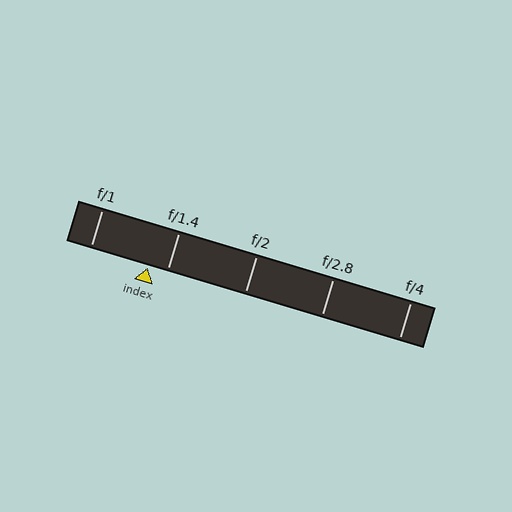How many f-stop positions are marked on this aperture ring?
There are 5 f-stop positions marked.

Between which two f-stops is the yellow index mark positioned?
The index mark is between f/1 and f/1.4.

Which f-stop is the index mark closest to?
The index mark is closest to f/1.4.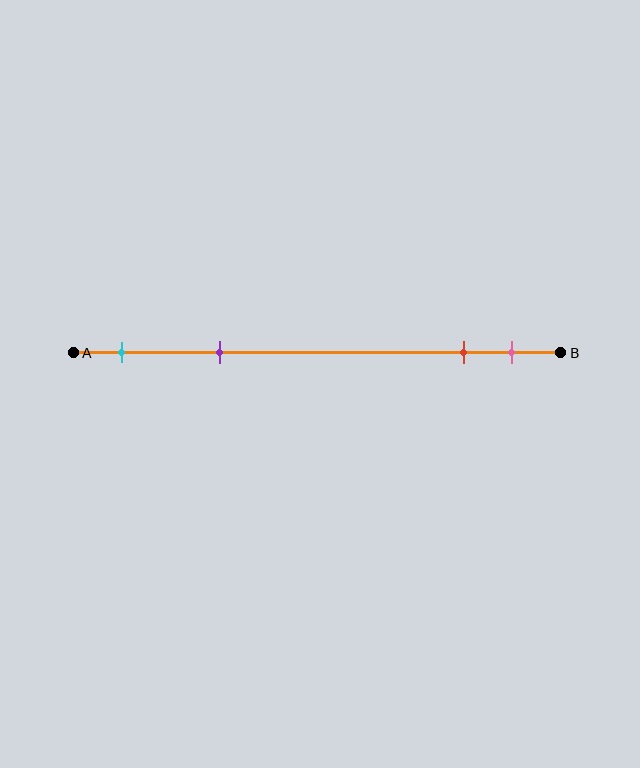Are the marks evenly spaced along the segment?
No, the marks are not evenly spaced.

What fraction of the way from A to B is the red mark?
The red mark is approximately 80% (0.8) of the way from A to B.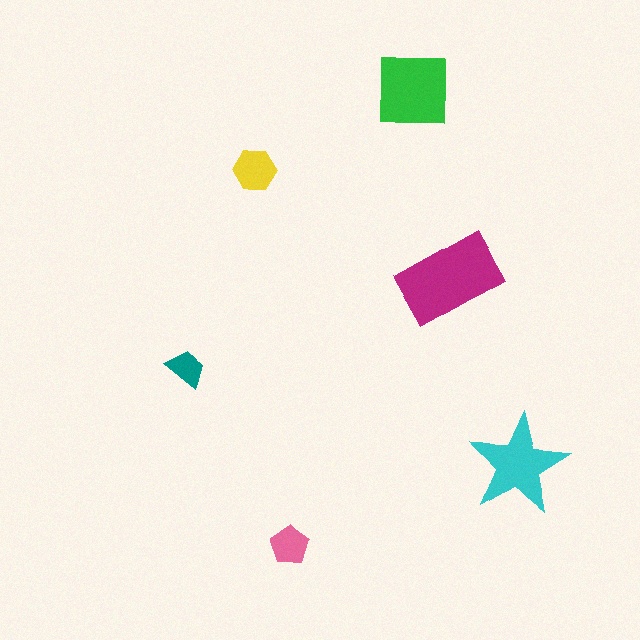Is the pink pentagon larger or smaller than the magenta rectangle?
Smaller.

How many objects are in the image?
There are 6 objects in the image.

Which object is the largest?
The magenta rectangle.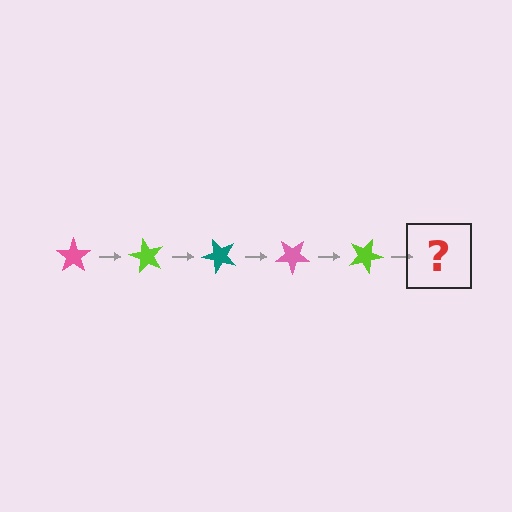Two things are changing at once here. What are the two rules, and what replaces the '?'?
The two rules are that it rotates 60 degrees each step and the color cycles through pink, lime, and teal. The '?' should be a teal star, rotated 300 degrees from the start.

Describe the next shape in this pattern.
It should be a teal star, rotated 300 degrees from the start.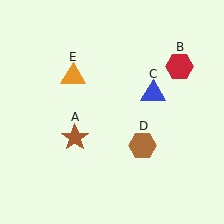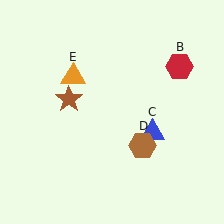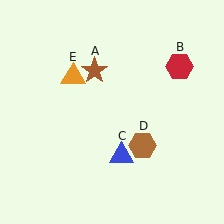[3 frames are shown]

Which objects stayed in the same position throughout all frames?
Red hexagon (object B) and brown hexagon (object D) and orange triangle (object E) remained stationary.